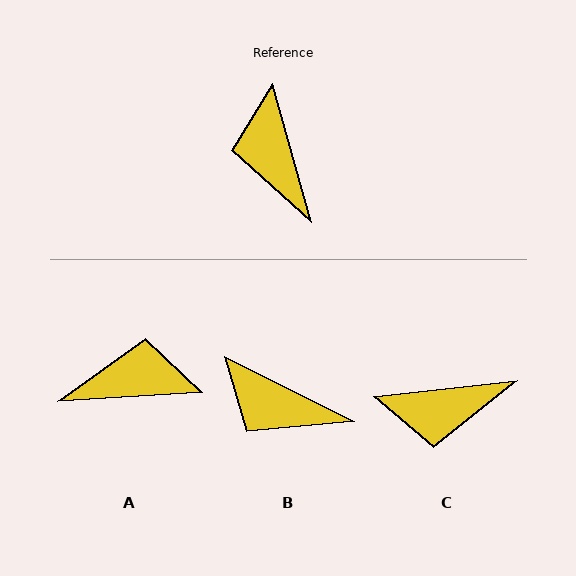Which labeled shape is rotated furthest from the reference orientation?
A, about 102 degrees away.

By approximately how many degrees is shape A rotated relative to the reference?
Approximately 102 degrees clockwise.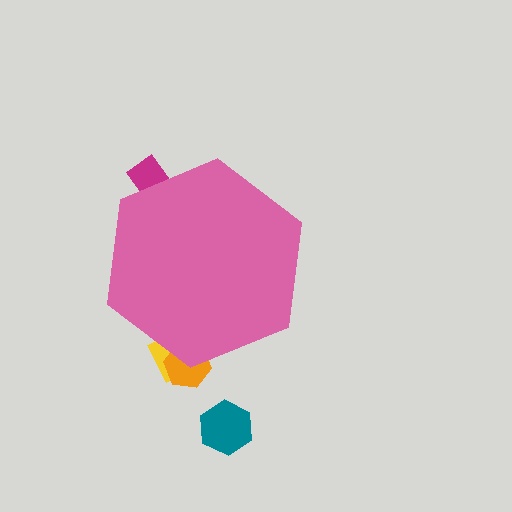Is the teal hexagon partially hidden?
No, the teal hexagon is fully visible.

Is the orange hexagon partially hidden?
Yes, the orange hexagon is partially hidden behind the pink hexagon.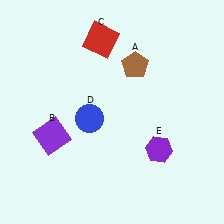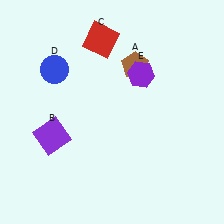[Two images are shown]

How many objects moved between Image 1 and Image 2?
2 objects moved between the two images.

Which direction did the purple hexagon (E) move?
The purple hexagon (E) moved up.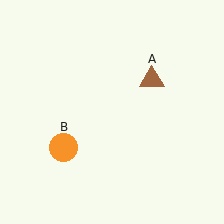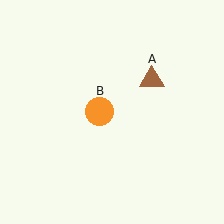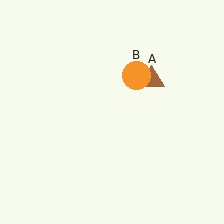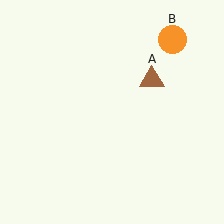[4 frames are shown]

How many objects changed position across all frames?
1 object changed position: orange circle (object B).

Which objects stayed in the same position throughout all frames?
Brown triangle (object A) remained stationary.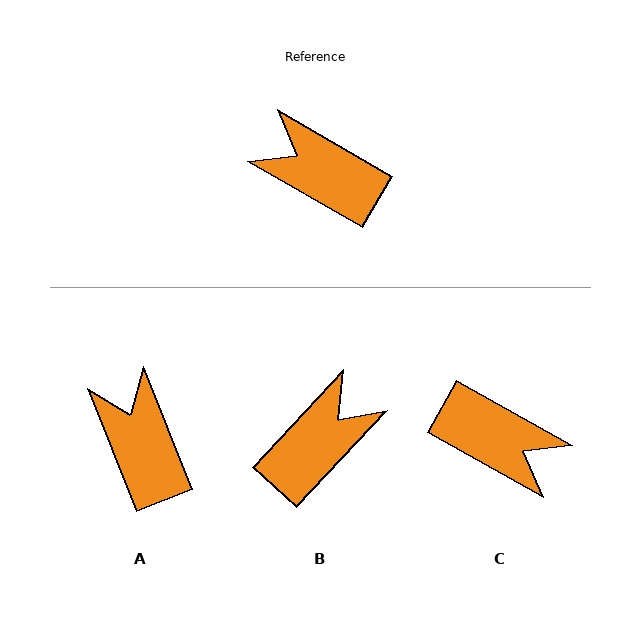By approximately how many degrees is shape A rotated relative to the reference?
Approximately 38 degrees clockwise.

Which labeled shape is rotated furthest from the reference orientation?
C, about 180 degrees away.